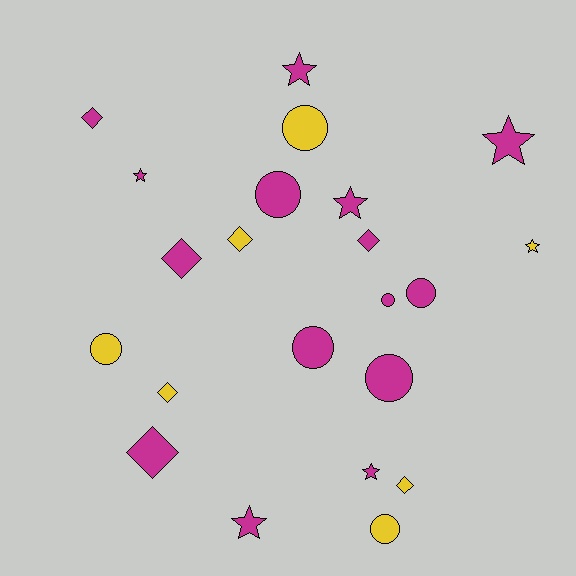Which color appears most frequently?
Magenta, with 15 objects.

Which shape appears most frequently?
Circle, with 8 objects.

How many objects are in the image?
There are 22 objects.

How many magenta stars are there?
There are 6 magenta stars.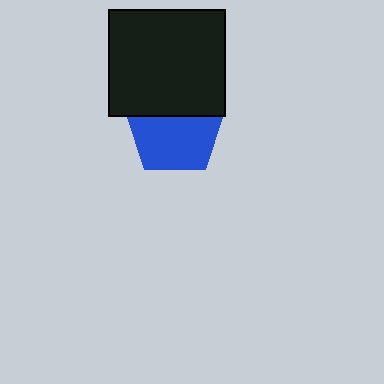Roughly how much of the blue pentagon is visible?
About half of it is visible (roughly 63%).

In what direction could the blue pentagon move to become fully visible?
The blue pentagon could move down. That would shift it out from behind the black rectangle entirely.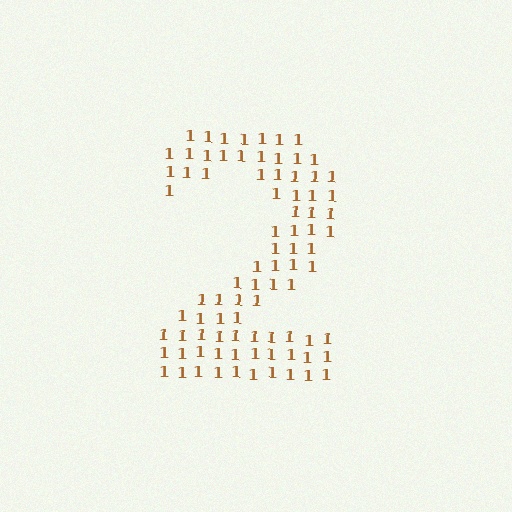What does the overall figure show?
The overall figure shows the digit 2.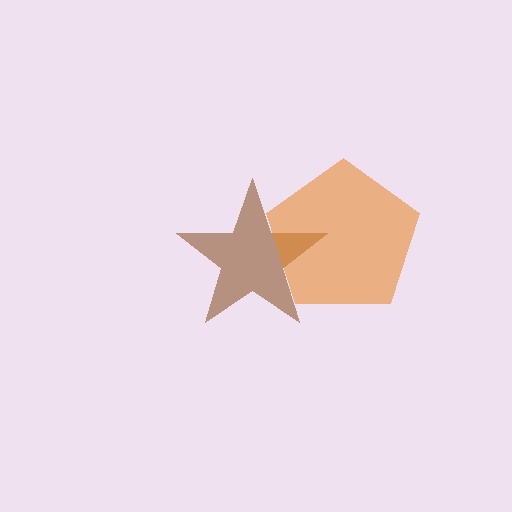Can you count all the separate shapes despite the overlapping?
Yes, there are 2 separate shapes.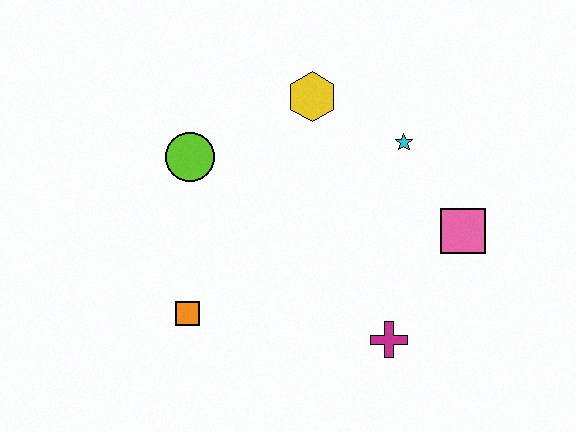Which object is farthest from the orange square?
The pink square is farthest from the orange square.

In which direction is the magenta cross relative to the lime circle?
The magenta cross is to the right of the lime circle.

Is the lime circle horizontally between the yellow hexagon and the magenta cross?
No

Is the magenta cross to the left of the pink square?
Yes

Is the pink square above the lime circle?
No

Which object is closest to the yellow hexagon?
The cyan star is closest to the yellow hexagon.